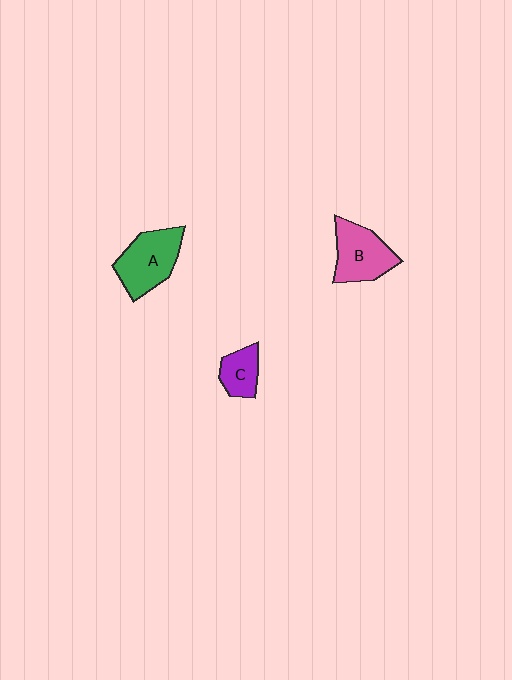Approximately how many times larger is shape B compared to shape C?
Approximately 1.8 times.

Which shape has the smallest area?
Shape C (purple).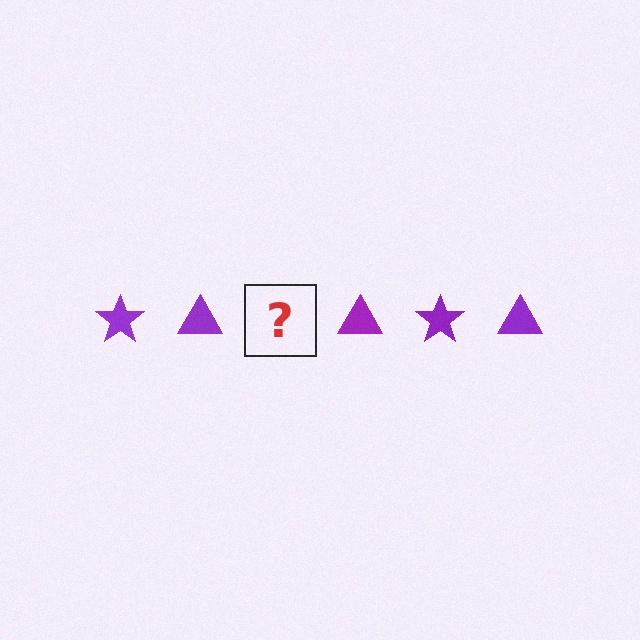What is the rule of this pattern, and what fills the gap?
The rule is that the pattern cycles through star, triangle shapes in purple. The gap should be filled with a purple star.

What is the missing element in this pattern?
The missing element is a purple star.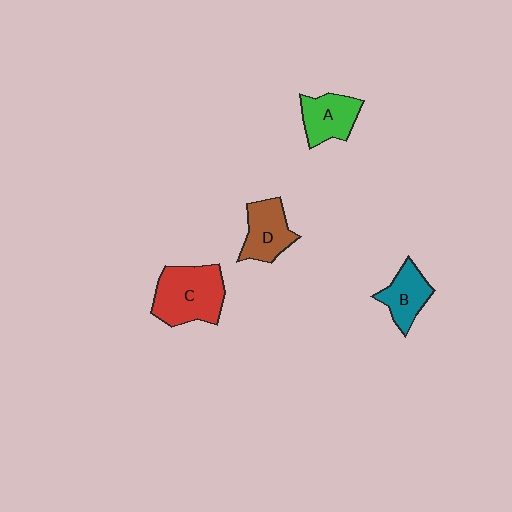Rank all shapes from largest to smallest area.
From largest to smallest: C (red), D (brown), A (green), B (teal).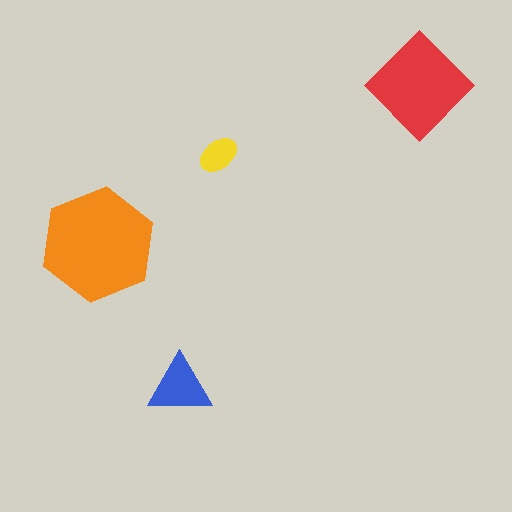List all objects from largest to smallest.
The orange hexagon, the red diamond, the blue triangle, the yellow ellipse.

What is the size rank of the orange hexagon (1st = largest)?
1st.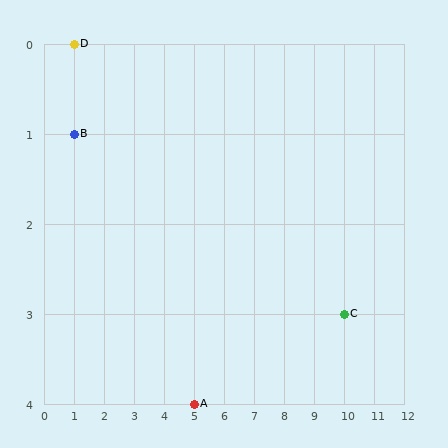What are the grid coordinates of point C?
Point C is at grid coordinates (10, 3).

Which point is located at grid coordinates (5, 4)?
Point A is at (5, 4).